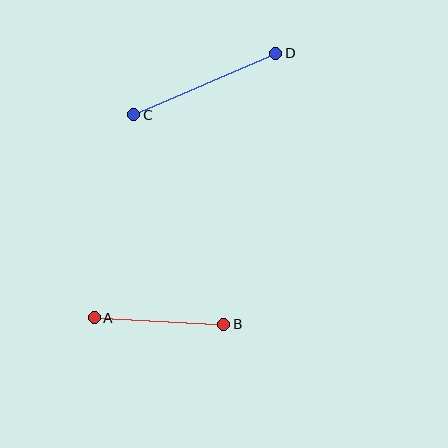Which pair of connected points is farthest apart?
Points C and D are farthest apart.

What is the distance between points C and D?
The distance is approximately 154 pixels.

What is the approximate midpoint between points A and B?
The midpoint is at approximately (159, 321) pixels.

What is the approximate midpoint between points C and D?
The midpoint is at approximately (205, 84) pixels.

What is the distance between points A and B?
The distance is approximately 129 pixels.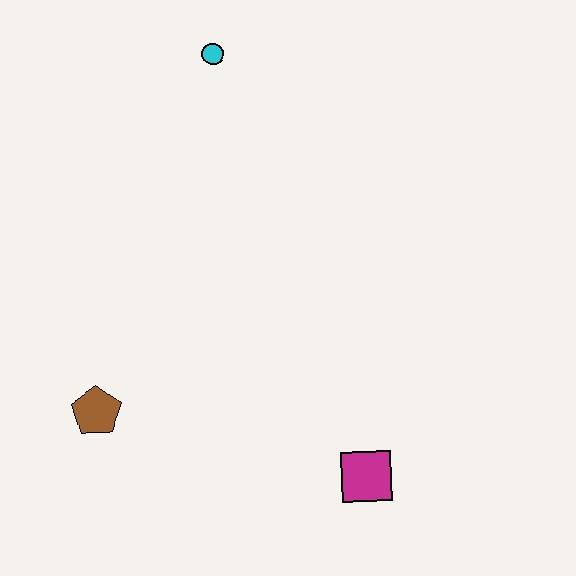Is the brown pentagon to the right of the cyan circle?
No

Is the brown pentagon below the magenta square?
No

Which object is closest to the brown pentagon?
The magenta square is closest to the brown pentagon.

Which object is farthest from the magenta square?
The cyan circle is farthest from the magenta square.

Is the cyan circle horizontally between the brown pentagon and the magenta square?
Yes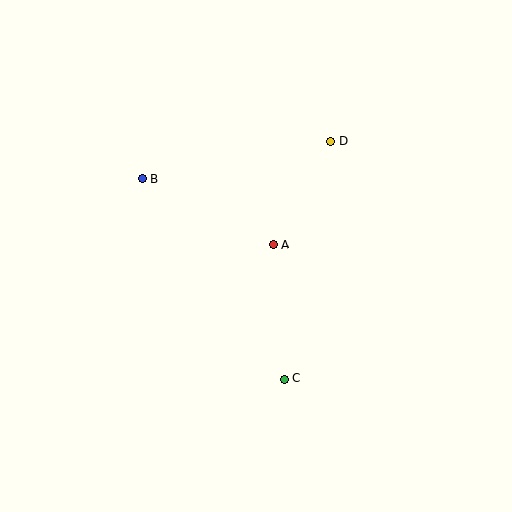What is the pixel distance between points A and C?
The distance between A and C is 135 pixels.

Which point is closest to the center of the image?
Point A at (273, 245) is closest to the center.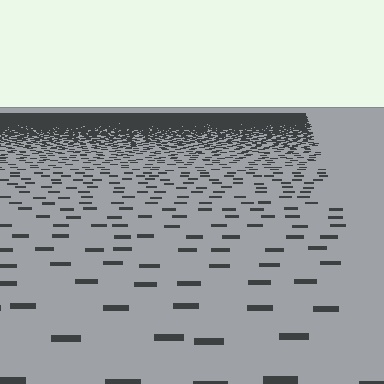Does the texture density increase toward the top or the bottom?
Density increases toward the top.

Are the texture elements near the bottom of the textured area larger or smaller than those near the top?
Larger. Near the bottom, elements are closer to the viewer and appear at a bigger on-screen size.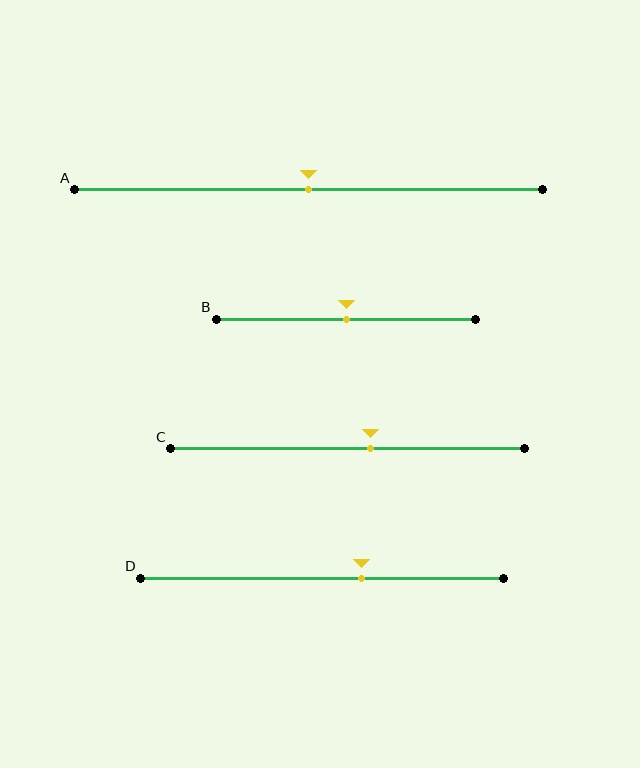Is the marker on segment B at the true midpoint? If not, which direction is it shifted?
Yes, the marker on segment B is at the true midpoint.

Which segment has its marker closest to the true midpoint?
Segment A has its marker closest to the true midpoint.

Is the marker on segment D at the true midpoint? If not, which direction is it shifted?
No, the marker on segment D is shifted to the right by about 11% of the segment length.